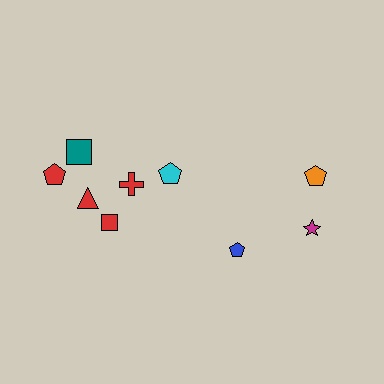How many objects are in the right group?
There are 3 objects.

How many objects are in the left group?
There are 6 objects.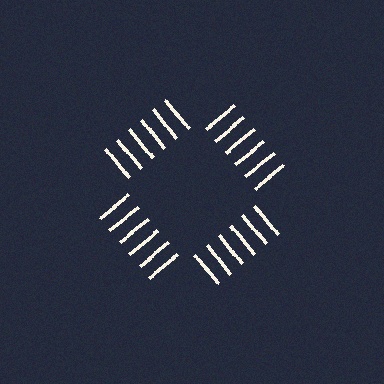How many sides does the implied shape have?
4 sides — the line-ends trace a square.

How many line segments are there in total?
24 — 6 along each of the 4 edges.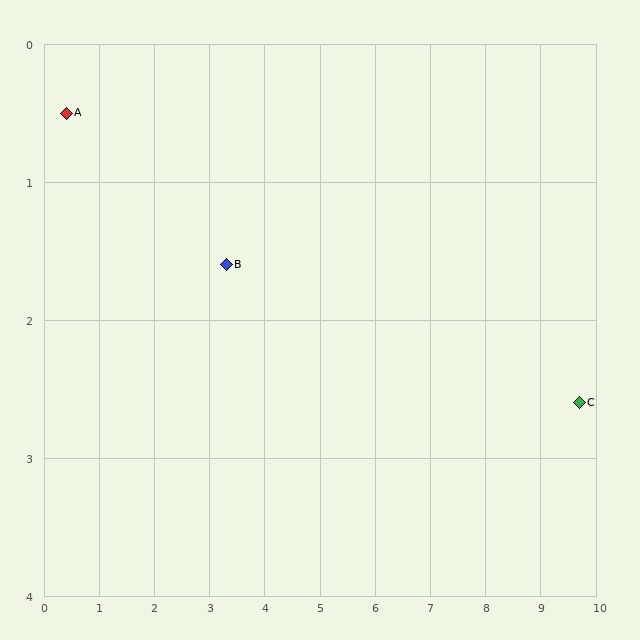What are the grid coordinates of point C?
Point C is at approximately (9.7, 2.6).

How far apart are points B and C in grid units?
Points B and C are about 6.5 grid units apart.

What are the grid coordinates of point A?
Point A is at approximately (0.4, 0.5).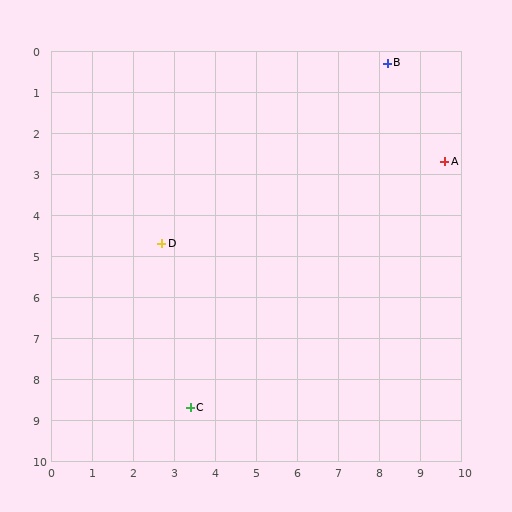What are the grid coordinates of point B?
Point B is at approximately (8.2, 0.3).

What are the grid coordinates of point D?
Point D is at approximately (2.7, 4.7).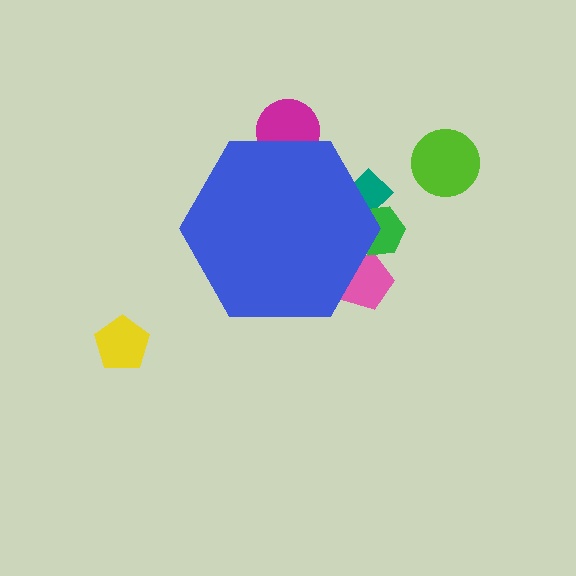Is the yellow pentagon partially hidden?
No, the yellow pentagon is fully visible.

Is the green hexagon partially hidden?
Yes, the green hexagon is partially hidden behind the blue hexagon.